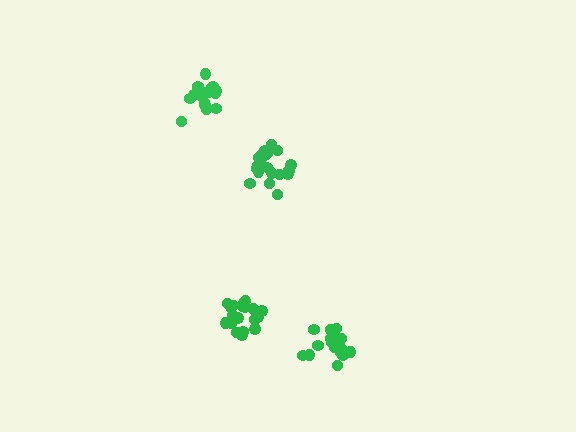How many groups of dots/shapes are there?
There are 4 groups.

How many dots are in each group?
Group 1: 20 dots, Group 2: 21 dots, Group 3: 19 dots, Group 4: 16 dots (76 total).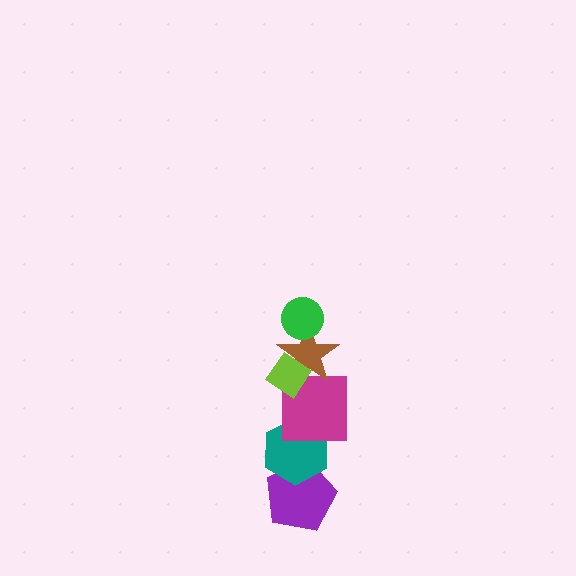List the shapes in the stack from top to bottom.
From top to bottom: the green circle, the lime diamond, the brown star, the magenta square, the teal hexagon, the purple pentagon.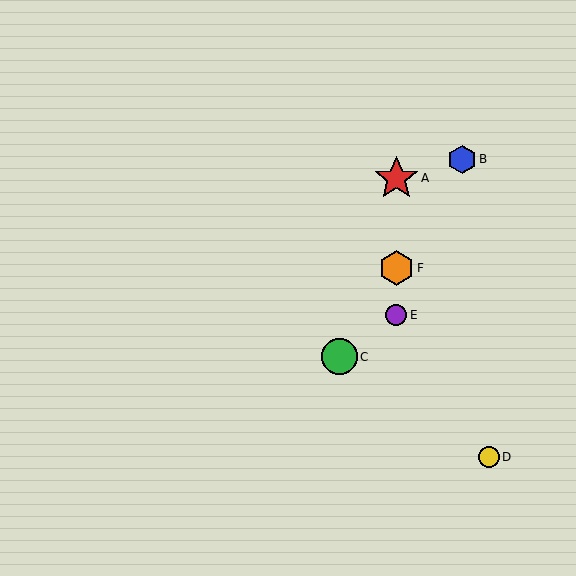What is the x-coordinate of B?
Object B is at x≈462.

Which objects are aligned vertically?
Objects A, E, F are aligned vertically.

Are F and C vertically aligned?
No, F is at x≈396 and C is at x≈340.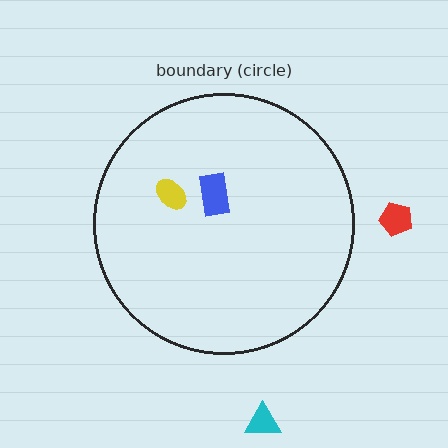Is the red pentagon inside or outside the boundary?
Outside.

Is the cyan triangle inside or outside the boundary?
Outside.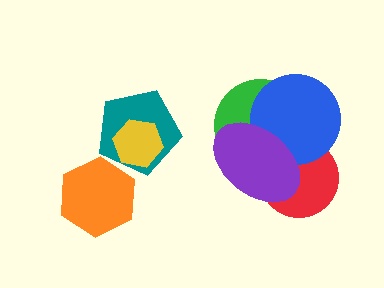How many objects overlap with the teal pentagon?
1 object overlaps with the teal pentagon.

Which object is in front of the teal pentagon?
The yellow hexagon is in front of the teal pentagon.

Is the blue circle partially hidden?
Yes, it is partially covered by another shape.